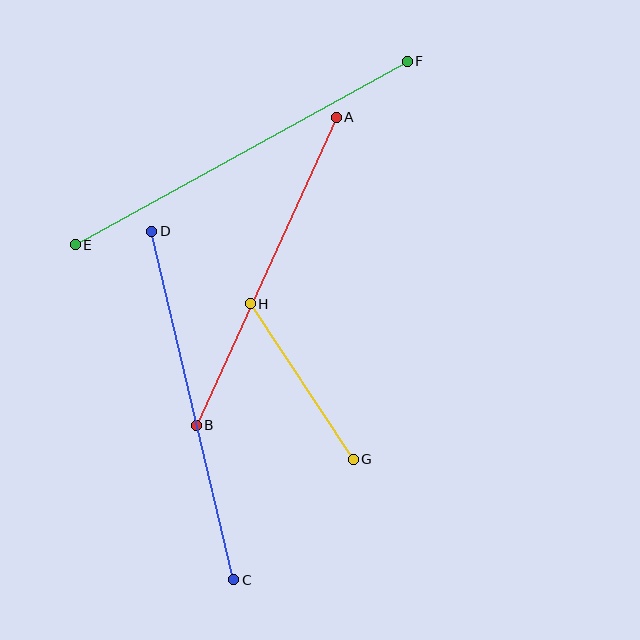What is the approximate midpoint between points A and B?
The midpoint is at approximately (266, 271) pixels.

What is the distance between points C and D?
The distance is approximately 358 pixels.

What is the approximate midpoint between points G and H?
The midpoint is at approximately (302, 382) pixels.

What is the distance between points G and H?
The distance is approximately 187 pixels.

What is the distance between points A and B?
The distance is approximately 338 pixels.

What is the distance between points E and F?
The distance is approximately 379 pixels.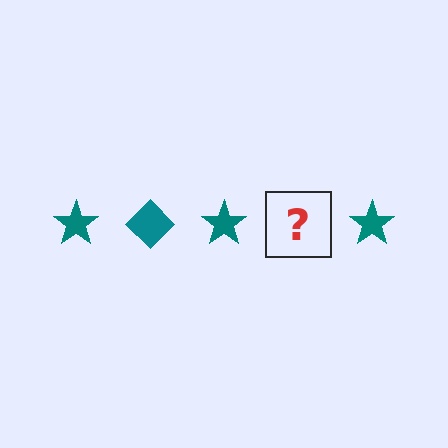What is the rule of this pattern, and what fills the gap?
The rule is that the pattern cycles through star, diamond shapes in teal. The gap should be filled with a teal diamond.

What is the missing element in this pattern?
The missing element is a teal diamond.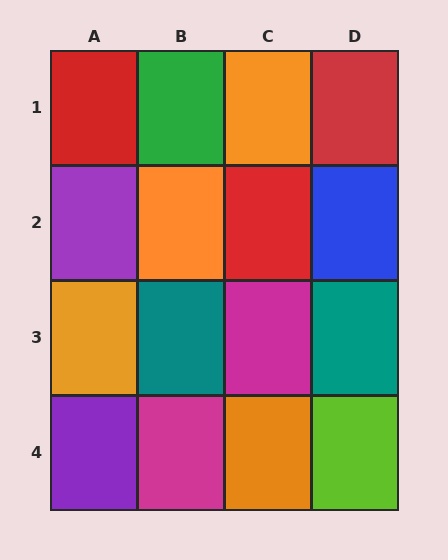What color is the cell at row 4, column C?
Orange.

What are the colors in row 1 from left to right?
Red, green, orange, red.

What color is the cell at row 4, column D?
Lime.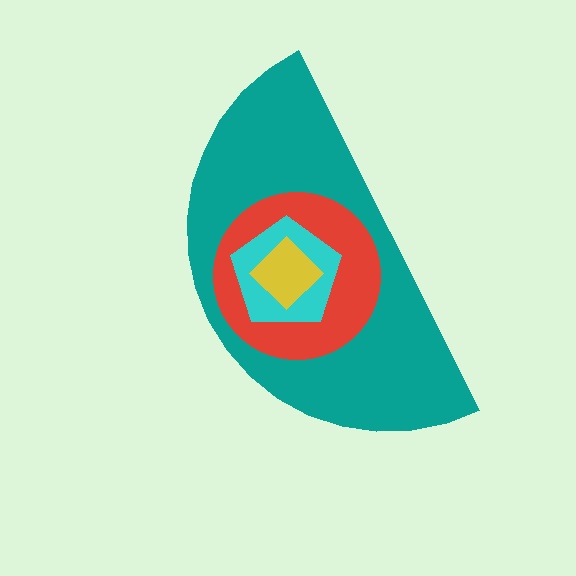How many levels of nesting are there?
4.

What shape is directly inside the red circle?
The cyan pentagon.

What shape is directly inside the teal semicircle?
The red circle.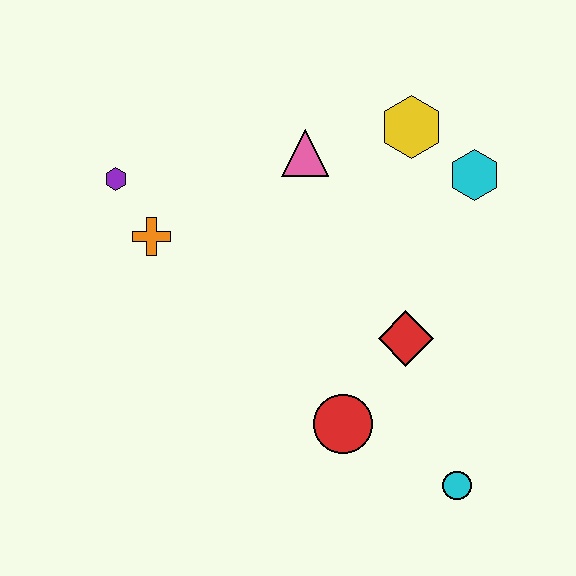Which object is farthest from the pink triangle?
The cyan circle is farthest from the pink triangle.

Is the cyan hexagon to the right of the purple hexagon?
Yes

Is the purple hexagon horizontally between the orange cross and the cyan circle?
No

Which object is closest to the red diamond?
The red circle is closest to the red diamond.